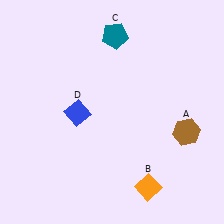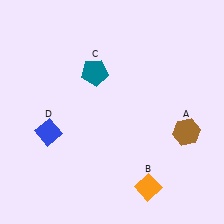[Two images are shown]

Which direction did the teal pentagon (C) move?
The teal pentagon (C) moved down.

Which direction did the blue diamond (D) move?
The blue diamond (D) moved left.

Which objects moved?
The objects that moved are: the teal pentagon (C), the blue diamond (D).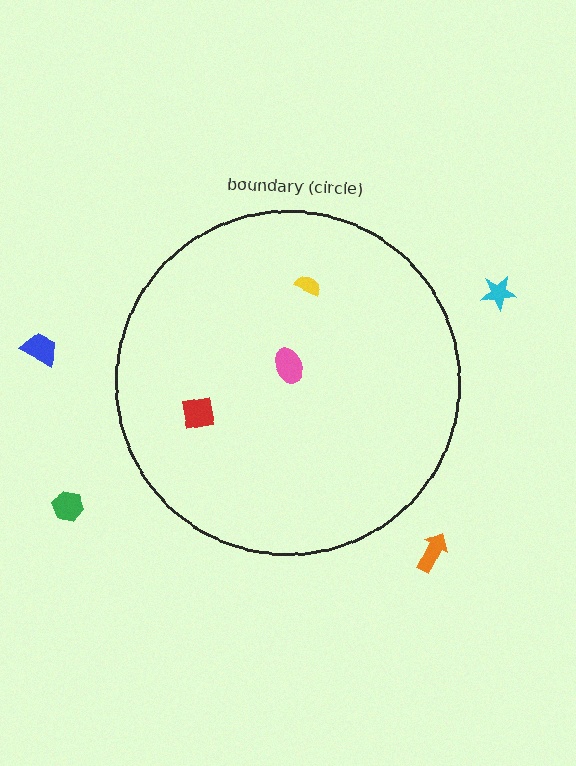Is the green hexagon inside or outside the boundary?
Outside.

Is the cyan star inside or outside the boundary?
Outside.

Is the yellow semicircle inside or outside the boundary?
Inside.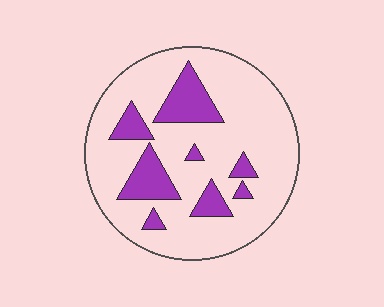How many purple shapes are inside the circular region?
8.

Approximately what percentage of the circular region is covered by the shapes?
Approximately 20%.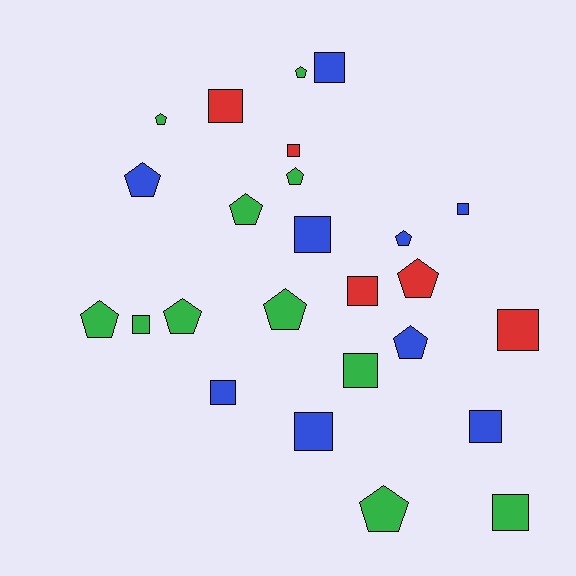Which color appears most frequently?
Green, with 11 objects.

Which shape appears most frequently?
Square, with 13 objects.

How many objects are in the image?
There are 25 objects.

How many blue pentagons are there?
There are 3 blue pentagons.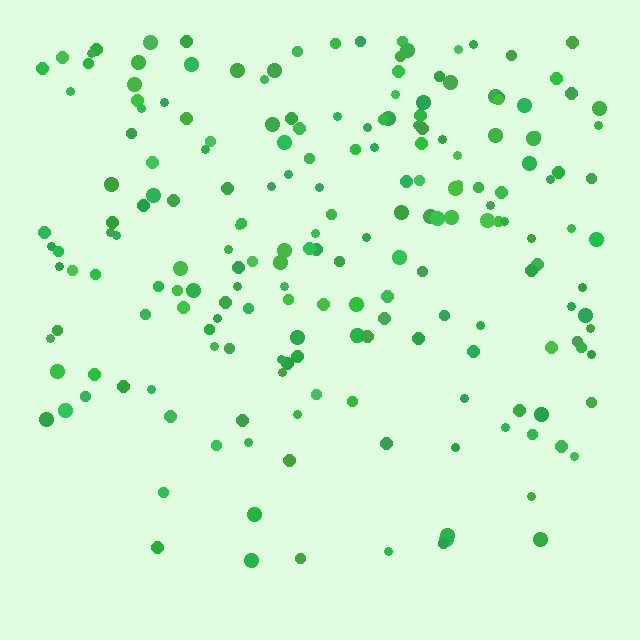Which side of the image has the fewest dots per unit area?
The bottom.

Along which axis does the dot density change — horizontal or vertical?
Vertical.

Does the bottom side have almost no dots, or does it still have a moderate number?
Still a moderate number, just noticeably fewer than the top.